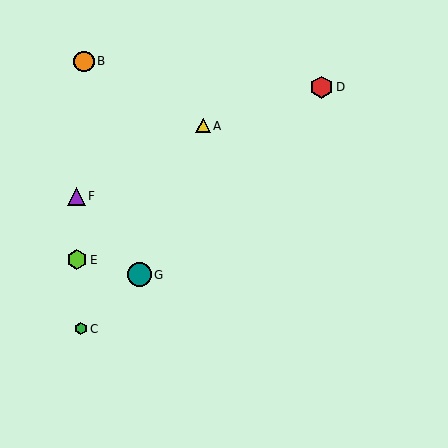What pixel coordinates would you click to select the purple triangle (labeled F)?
Click at (76, 196) to select the purple triangle F.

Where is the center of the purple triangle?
The center of the purple triangle is at (76, 196).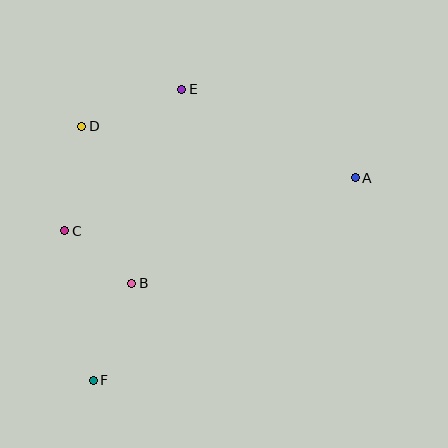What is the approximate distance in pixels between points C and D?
The distance between C and D is approximately 106 pixels.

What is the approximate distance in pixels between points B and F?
The distance between B and F is approximately 105 pixels.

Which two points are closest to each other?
Points B and C are closest to each other.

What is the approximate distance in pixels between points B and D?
The distance between B and D is approximately 165 pixels.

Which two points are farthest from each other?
Points A and F are farthest from each other.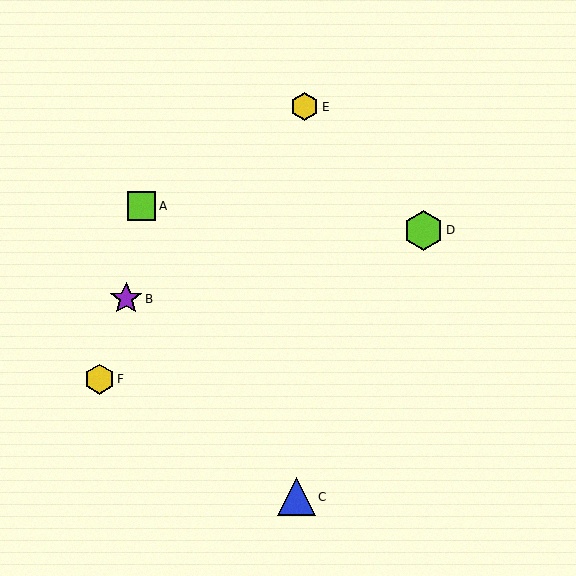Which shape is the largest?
The lime hexagon (labeled D) is the largest.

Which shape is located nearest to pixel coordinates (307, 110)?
The yellow hexagon (labeled E) at (304, 107) is nearest to that location.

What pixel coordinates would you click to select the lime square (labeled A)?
Click at (141, 206) to select the lime square A.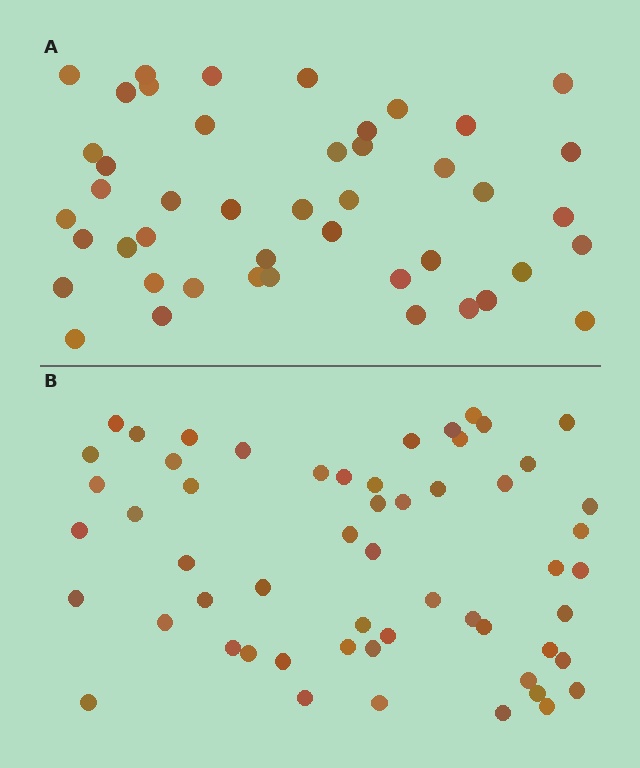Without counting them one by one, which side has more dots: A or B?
Region B (the bottom region) has more dots.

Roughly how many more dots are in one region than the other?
Region B has roughly 12 or so more dots than region A.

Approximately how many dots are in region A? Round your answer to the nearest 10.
About 40 dots. (The exact count is 45, which rounds to 40.)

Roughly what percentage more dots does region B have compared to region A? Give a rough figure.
About 25% more.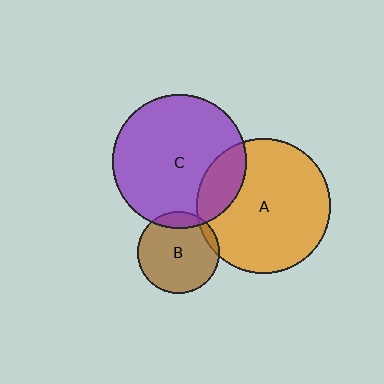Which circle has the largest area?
Circle A (orange).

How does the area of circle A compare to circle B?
Approximately 2.7 times.